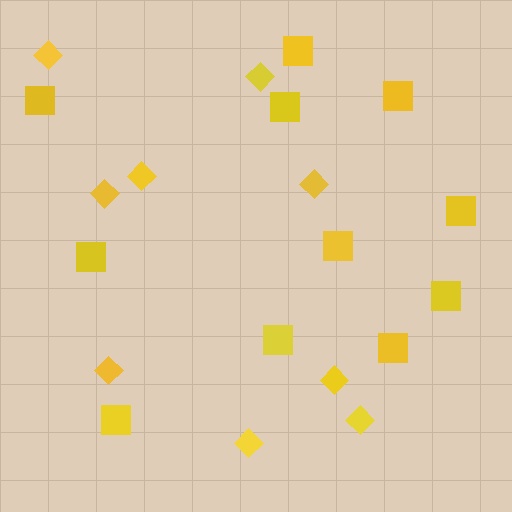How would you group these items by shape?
There are 2 groups: one group of squares (11) and one group of diamonds (9).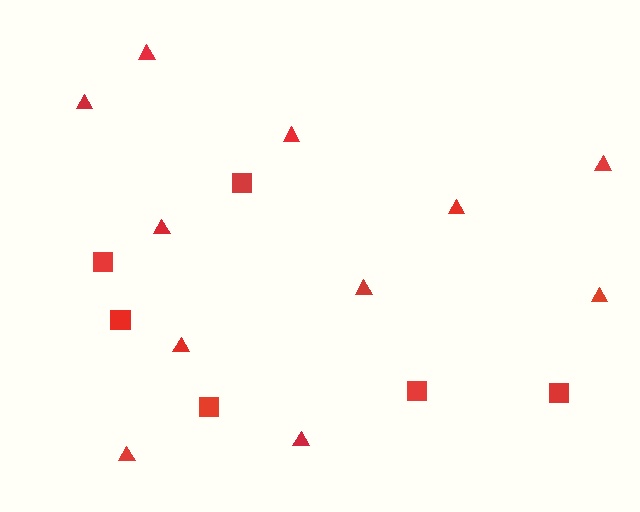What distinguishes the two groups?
There are 2 groups: one group of triangles (11) and one group of squares (6).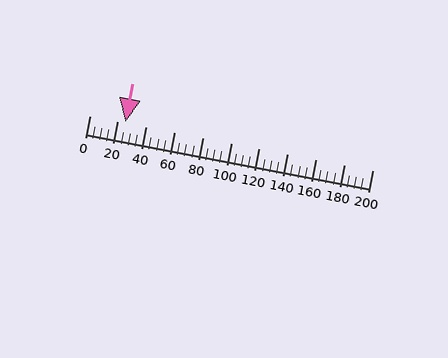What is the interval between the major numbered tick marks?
The major tick marks are spaced 20 units apart.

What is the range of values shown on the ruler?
The ruler shows values from 0 to 200.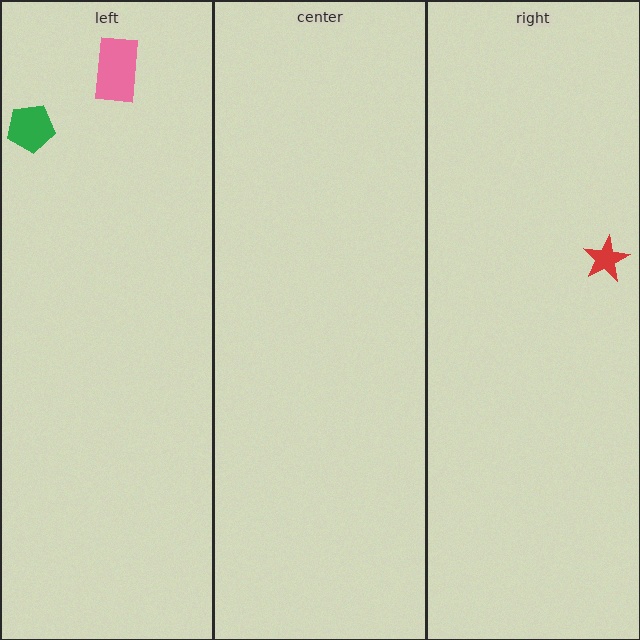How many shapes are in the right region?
1.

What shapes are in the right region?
The red star.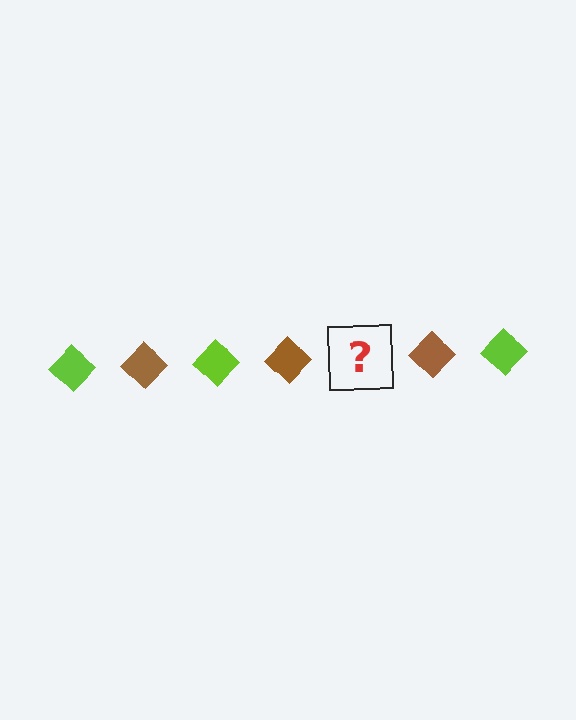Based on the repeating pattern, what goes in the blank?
The blank should be a lime diamond.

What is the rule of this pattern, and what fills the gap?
The rule is that the pattern cycles through lime, brown diamonds. The gap should be filled with a lime diamond.